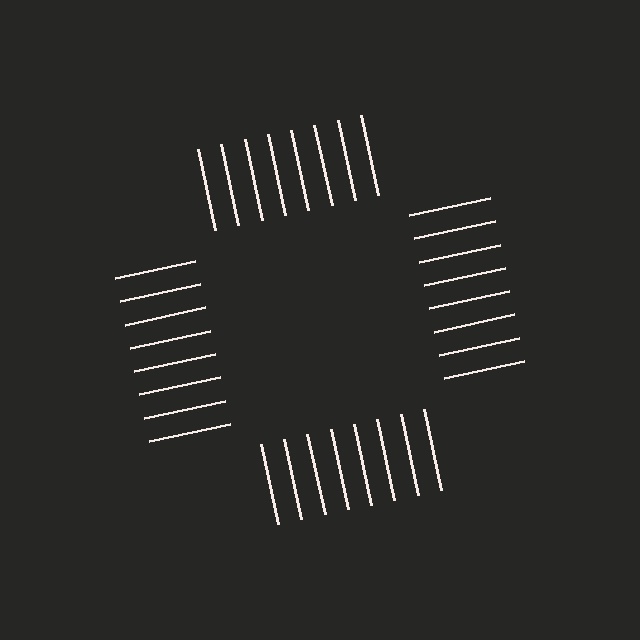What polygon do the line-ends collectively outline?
An illusory square — the line segments terminate on its edges but no continuous stroke is drawn.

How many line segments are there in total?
32 — 8 along each of the 4 edges.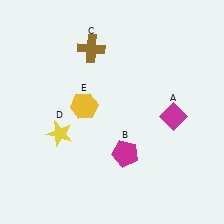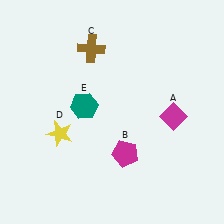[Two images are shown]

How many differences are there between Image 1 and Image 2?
There is 1 difference between the two images.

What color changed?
The hexagon (E) changed from yellow in Image 1 to teal in Image 2.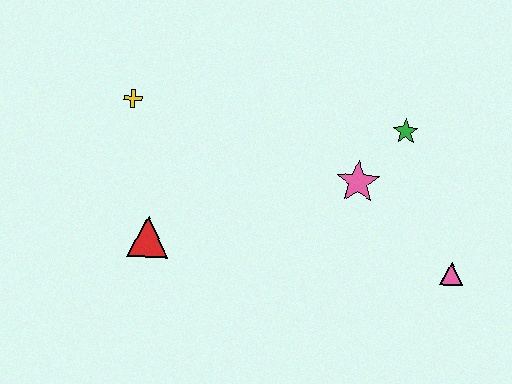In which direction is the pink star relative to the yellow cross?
The pink star is to the right of the yellow cross.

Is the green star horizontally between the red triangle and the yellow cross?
No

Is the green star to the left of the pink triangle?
Yes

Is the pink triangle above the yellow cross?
No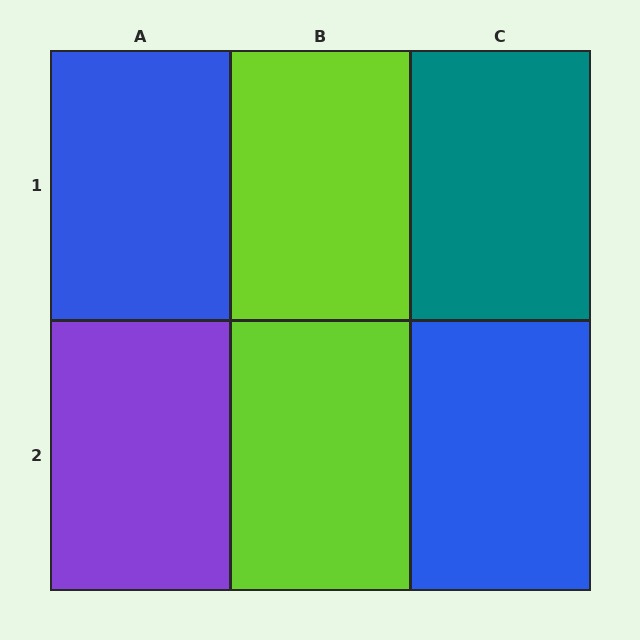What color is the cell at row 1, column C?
Teal.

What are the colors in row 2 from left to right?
Purple, lime, blue.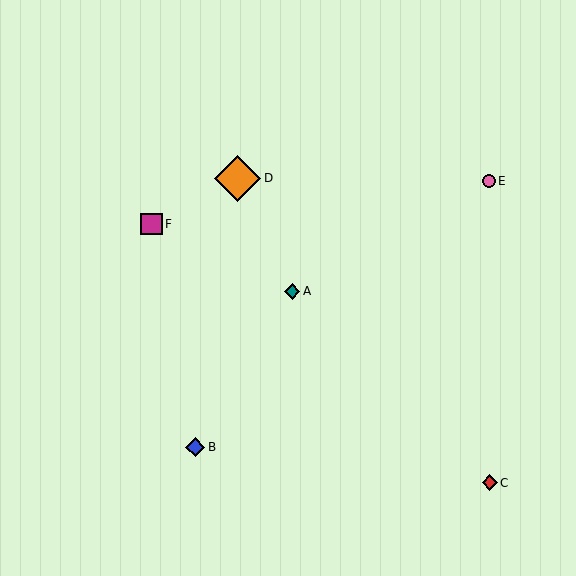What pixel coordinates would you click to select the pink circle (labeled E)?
Click at (489, 181) to select the pink circle E.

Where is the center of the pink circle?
The center of the pink circle is at (489, 181).